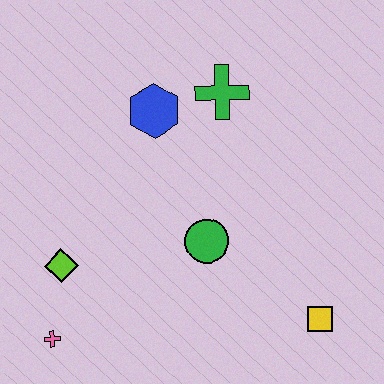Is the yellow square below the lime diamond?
Yes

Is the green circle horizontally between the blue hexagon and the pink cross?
No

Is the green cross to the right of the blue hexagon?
Yes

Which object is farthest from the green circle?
The pink cross is farthest from the green circle.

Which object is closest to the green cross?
The blue hexagon is closest to the green cross.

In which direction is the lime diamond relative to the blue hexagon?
The lime diamond is below the blue hexagon.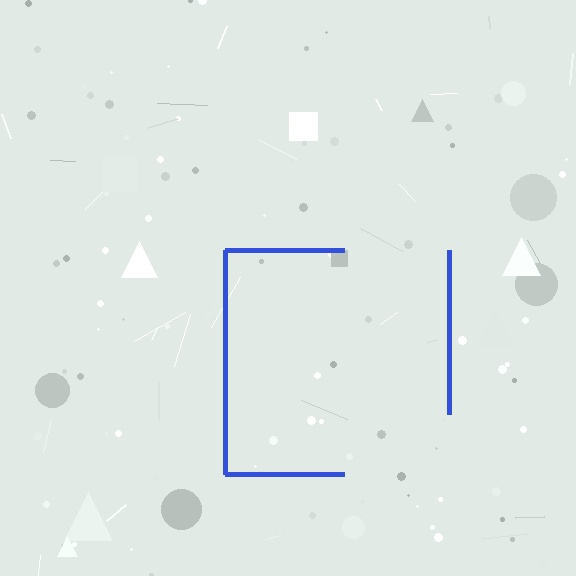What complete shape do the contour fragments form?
The contour fragments form a square.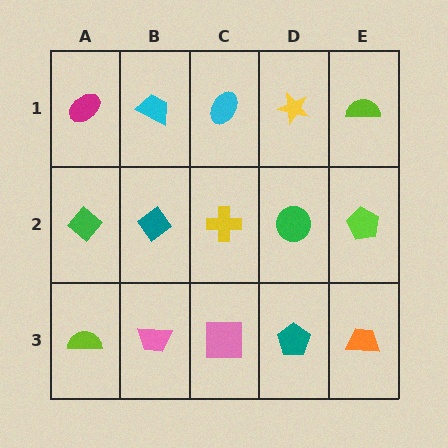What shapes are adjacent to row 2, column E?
A lime semicircle (row 1, column E), an orange trapezoid (row 3, column E), a green circle (row 2, column D).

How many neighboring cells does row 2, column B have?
4.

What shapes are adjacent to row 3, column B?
A teal diamond (row 2, column B), a lime semicircle (row 3, column A), a pink square (row 3, column C).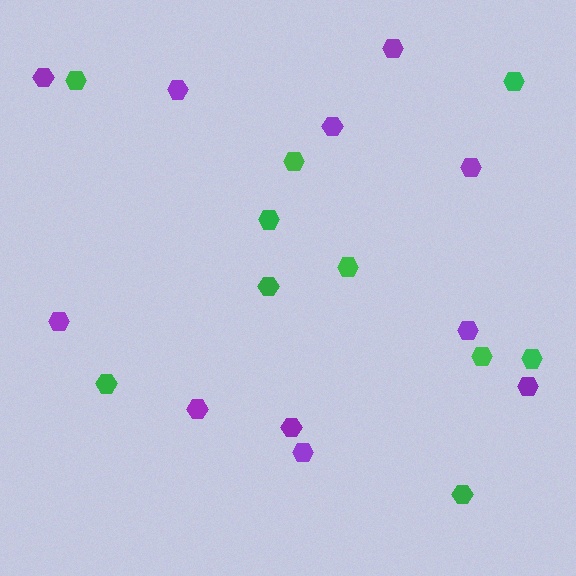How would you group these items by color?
There are 2 groups: one group of green hexagons (10) and one group of purple hexagons (11).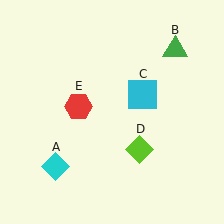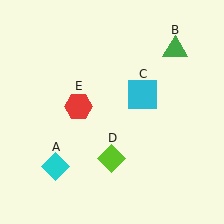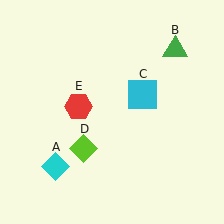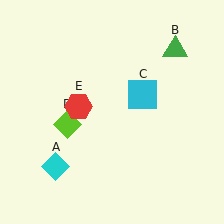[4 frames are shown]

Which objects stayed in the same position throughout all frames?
Cyan diamond (object A) and green triangle (object B) and cyan square (object C) and red hexagon (object E) remained stationary.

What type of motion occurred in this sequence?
The lime diamond (object D) rotated clockwise around the center of the scene.